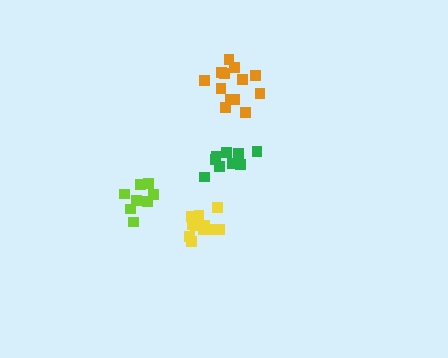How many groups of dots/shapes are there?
There are 4 groups.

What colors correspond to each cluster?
The clusters are colored: yellow, lime, green, orange.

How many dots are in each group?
Group 1: 12 dots, Group 2: 8 dots, Group 3: 9 dots, Group 4: 13 dots (42 total).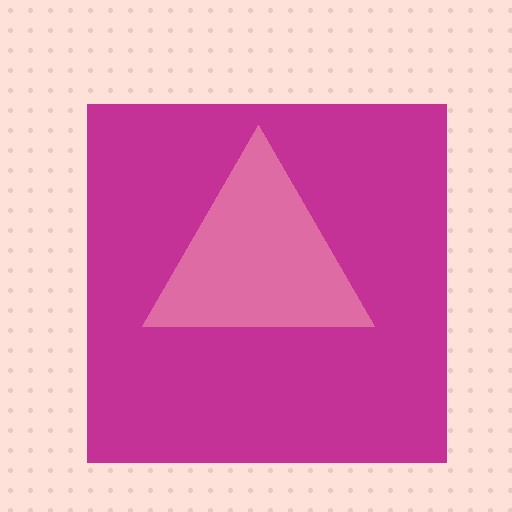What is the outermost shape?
The magenta square.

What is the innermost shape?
The pink triangle.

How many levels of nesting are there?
2.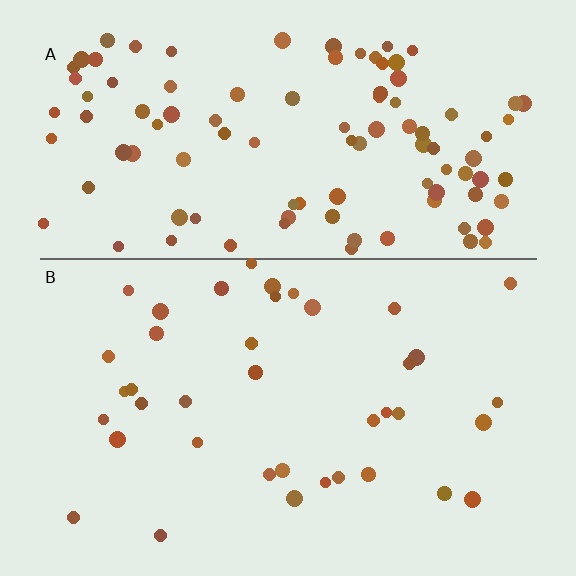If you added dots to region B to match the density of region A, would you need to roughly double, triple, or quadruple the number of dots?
Approximately triple.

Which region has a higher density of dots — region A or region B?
A (the top).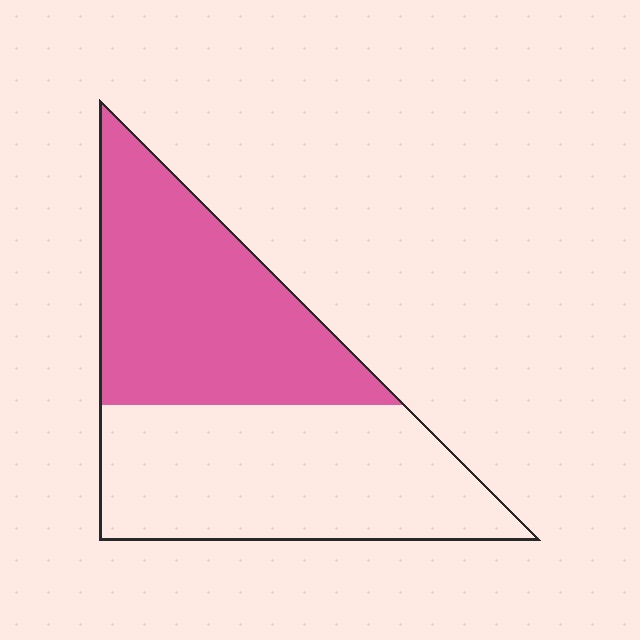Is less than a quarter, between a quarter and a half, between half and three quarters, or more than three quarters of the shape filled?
Between a quarter and a half.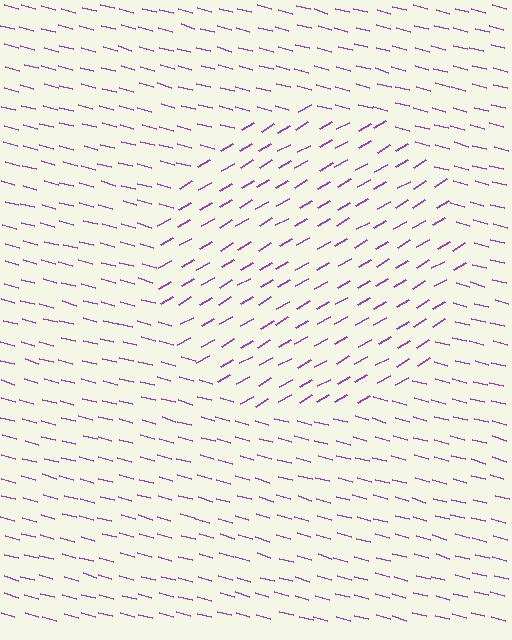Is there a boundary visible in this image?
Yes, there is a texture boundary formed by a change in line orientation.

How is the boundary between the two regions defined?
The boundary is defined purely by a change in line orientation (approximately 45 degrees difference). All lines are the same color and thickness.